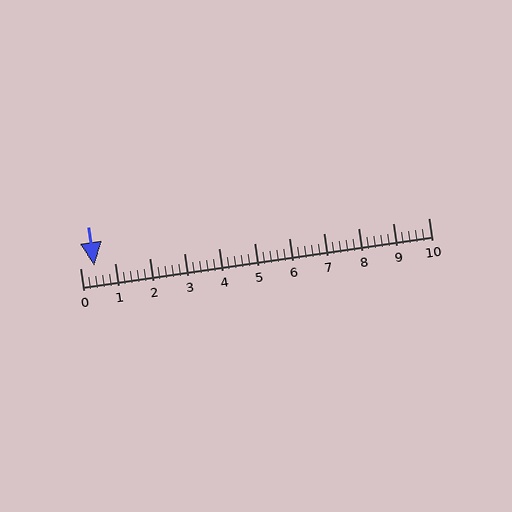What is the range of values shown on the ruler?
The ruler shows values from 0 to 10.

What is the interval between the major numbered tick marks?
The major tick marks are spaced 1 units apart.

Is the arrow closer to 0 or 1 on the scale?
The arrow is closer to 0.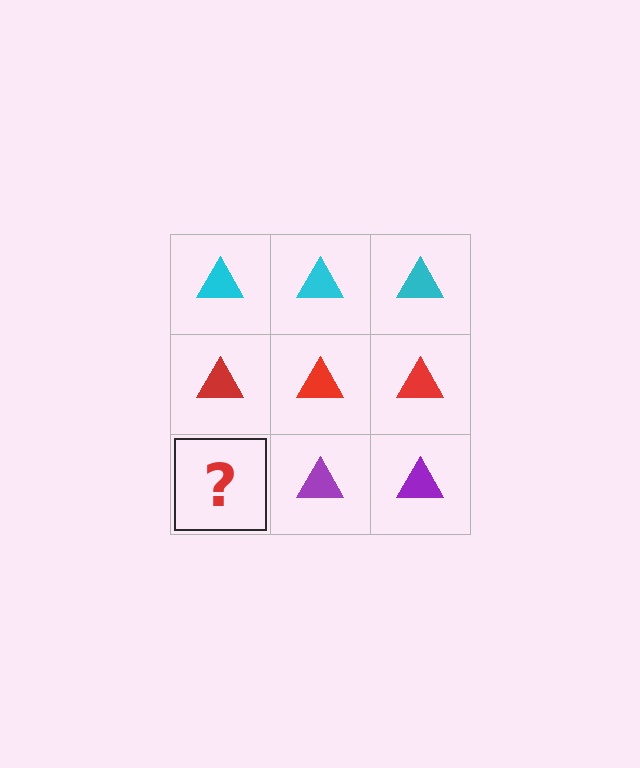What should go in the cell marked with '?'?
The missing cell should contain a purple triangle.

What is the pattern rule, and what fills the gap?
The rule is that each row has a consistent color. The gap should be filled with a purple triangle.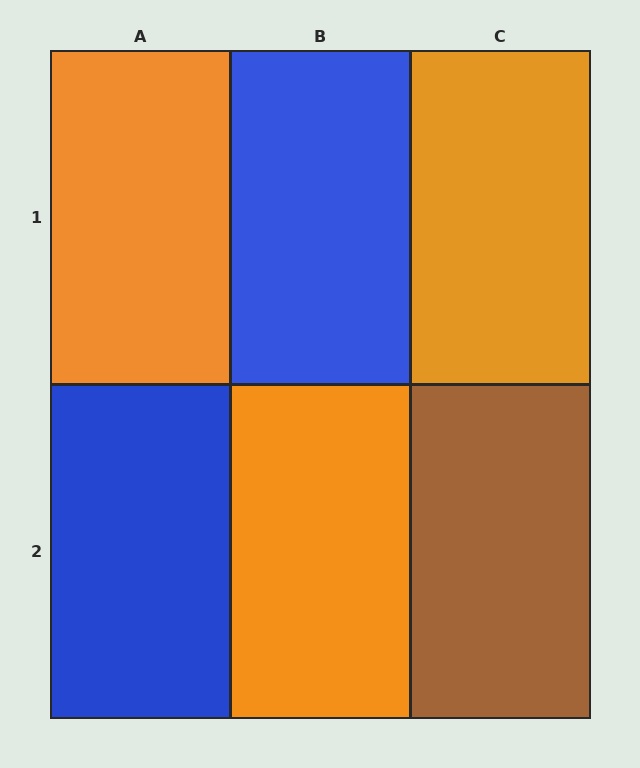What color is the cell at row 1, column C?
Orange.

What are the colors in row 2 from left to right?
Blue, orange, brown.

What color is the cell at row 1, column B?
Blue.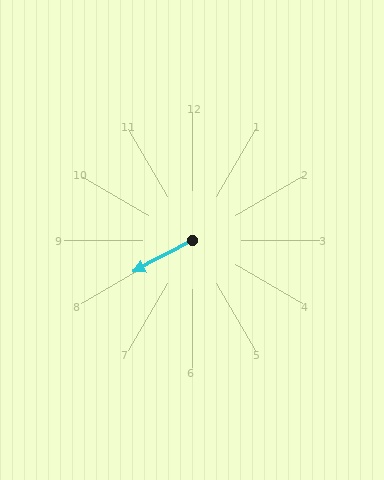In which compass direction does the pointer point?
Southwest.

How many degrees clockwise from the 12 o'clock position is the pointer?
Approximately 242 degrees.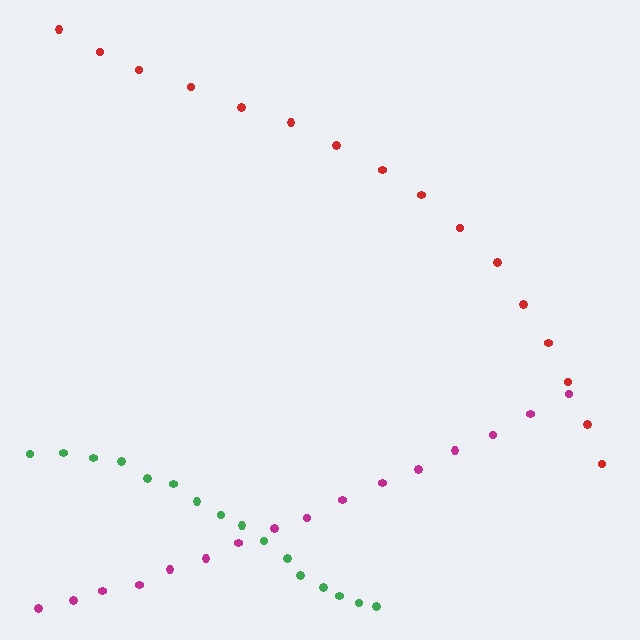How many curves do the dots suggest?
There are 3 distinct paths.